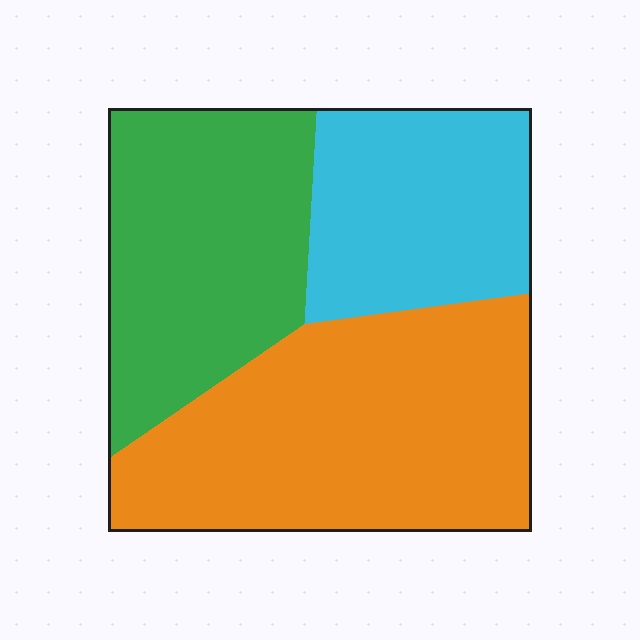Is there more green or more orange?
Orange.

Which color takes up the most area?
Orange, at roughly 45%.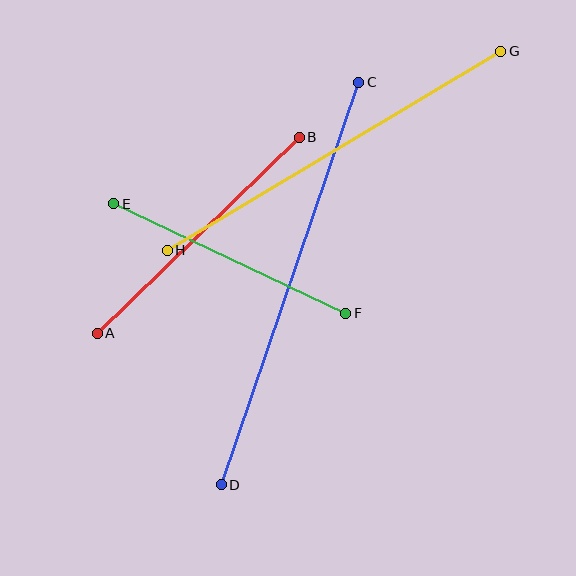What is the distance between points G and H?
The distance is approximately 388 pixels.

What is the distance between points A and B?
The distance is approximately 282 pixels.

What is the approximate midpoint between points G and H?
The midpoint is at approximately (334, 151) pixels.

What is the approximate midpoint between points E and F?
The midpoint is at approximately (230, 259) pixels.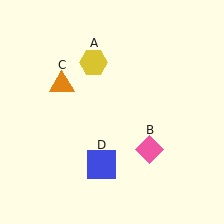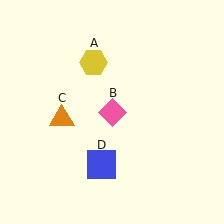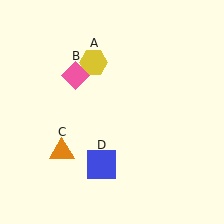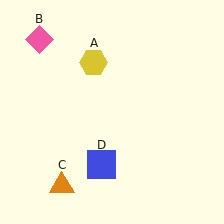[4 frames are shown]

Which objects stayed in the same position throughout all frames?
Yellow hexagon (object A) and blue square (object D) remained stationary.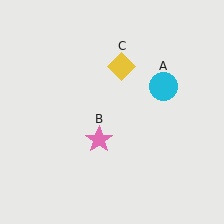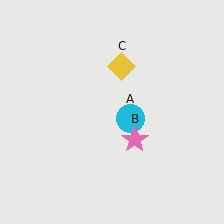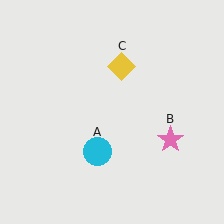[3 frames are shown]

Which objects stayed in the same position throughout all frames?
Yellow diamond (object C) remained stationary.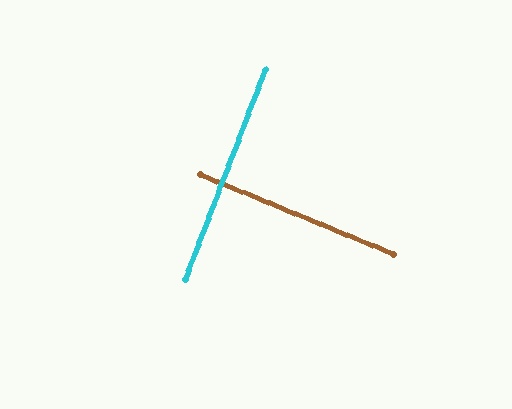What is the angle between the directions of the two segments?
Approximately 89 degrees.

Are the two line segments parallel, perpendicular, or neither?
Perpendicular — they meet at approximately 89°.